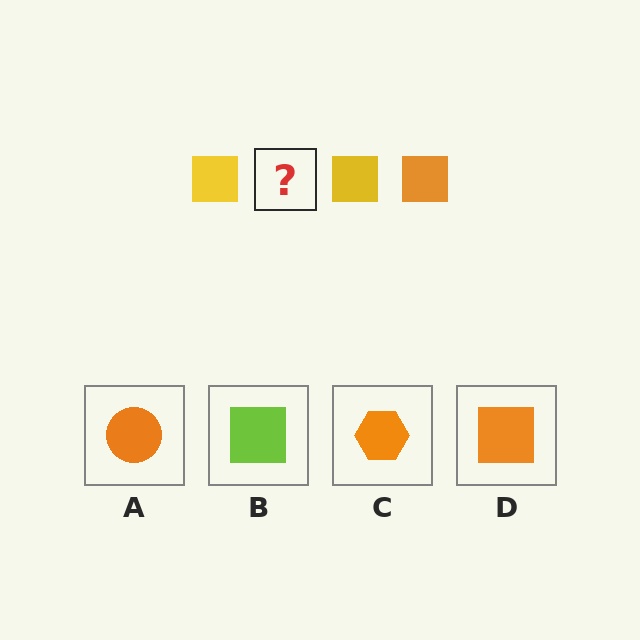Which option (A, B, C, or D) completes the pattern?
D.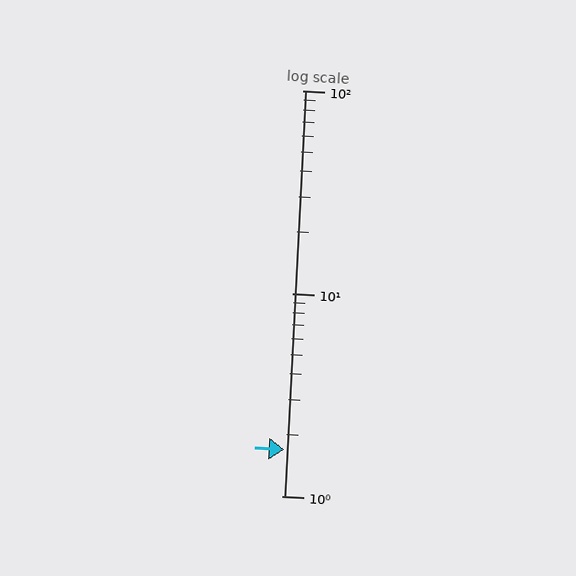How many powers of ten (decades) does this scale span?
The scale spans 2 decades, from 1 to 100.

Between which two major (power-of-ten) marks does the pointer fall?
The pointer is between 1 and 10.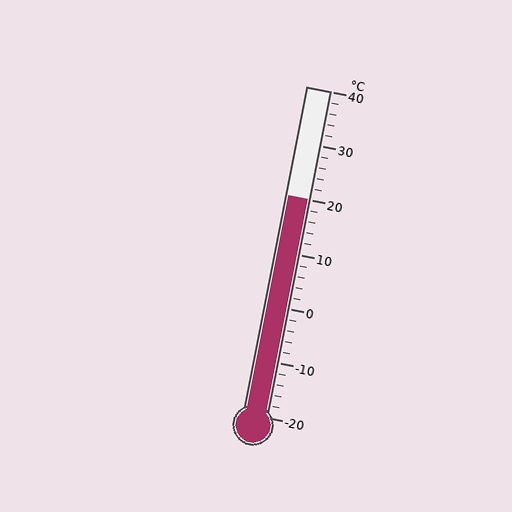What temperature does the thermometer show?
The thermometer shows approximately 20°C.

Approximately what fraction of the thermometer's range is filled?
The thermometer is filled to approximately 65% of its range.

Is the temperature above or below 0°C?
The temperature is above 0°C.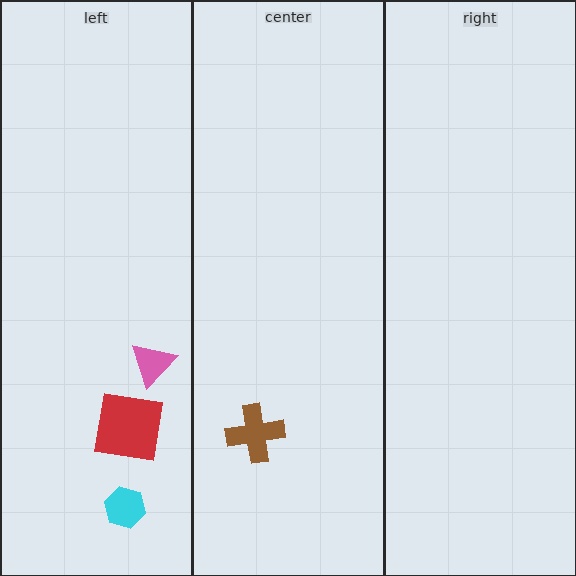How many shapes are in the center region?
1.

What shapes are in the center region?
The brown cross.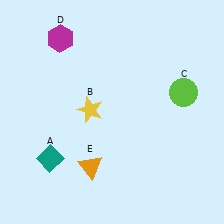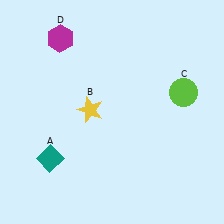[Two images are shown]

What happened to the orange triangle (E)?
The orange triangle (E) was removed in Image 2. It was in the bottom-left area of Image 1.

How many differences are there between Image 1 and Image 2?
There is 1 difference between the two images.